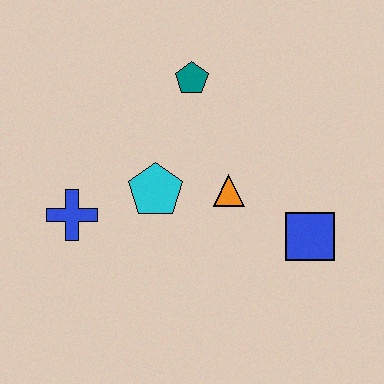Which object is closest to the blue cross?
The cyan pentagon is closest to the blue cross.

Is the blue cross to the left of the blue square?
Yes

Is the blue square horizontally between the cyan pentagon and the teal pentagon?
No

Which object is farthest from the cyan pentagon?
The blue square is farthest from the cyan pentagon.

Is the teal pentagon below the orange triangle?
No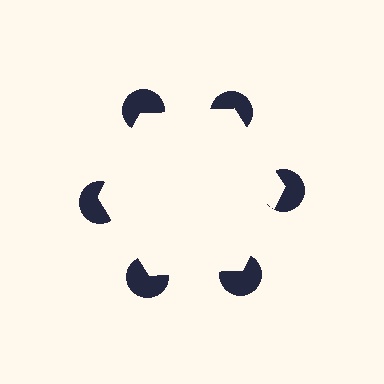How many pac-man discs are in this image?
There are 6 — one at each vertex of the illusory hexagon.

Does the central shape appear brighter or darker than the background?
It typically appears slightly brighter than the background, even though no actual brightness change is drawn.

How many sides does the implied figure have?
6 sides.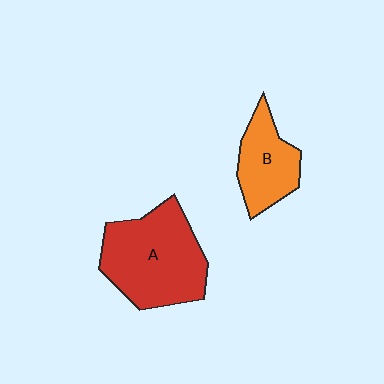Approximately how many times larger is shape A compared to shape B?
Approximately 1.8 times.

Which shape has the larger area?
Shape A (red).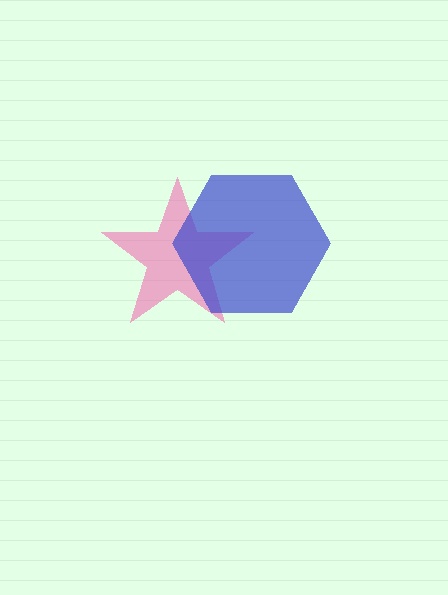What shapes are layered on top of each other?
The layered shapes are: a pink star, a blue hexagon.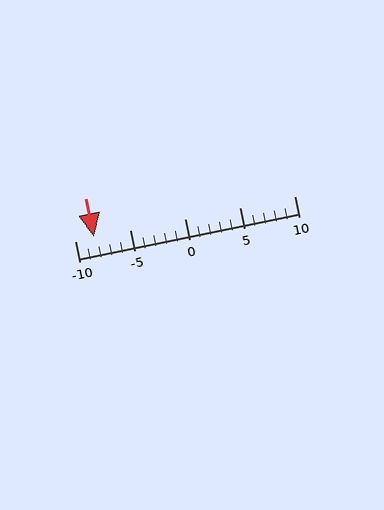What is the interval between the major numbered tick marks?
The major tick marks are spaced 5 units apart.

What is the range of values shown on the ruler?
The ruler shows values from -10 to 10.